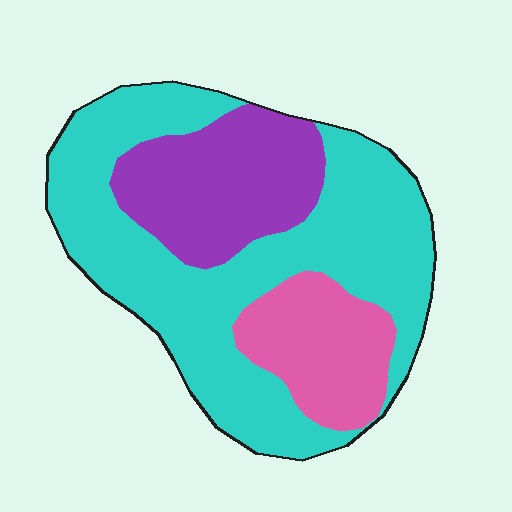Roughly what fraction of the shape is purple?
Purple covers around 25% of the shape.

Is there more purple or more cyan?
Cyan.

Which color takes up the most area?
Cyan, at roughly 60%.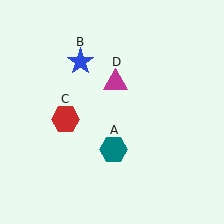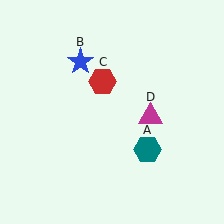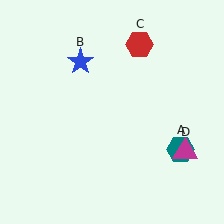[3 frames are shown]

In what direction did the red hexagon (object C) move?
The red hexagon (object C) moved up and to the right.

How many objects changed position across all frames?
3 objects changed position: teal hexagon (object A), red hexagon (object C), magenta triangle (object D).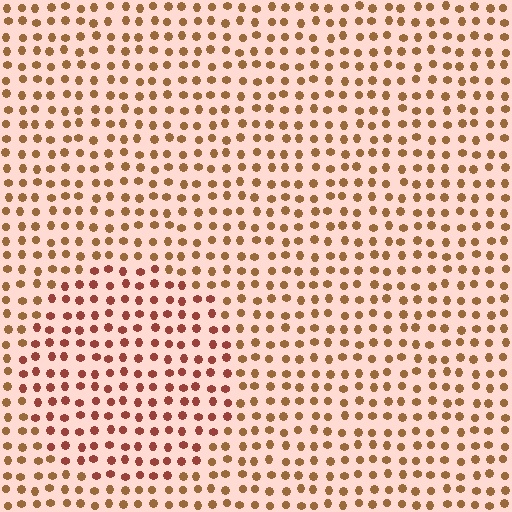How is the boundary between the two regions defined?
The boundary is defined purely by a slight shift in hue (about 26 degrees). Spacing, size, and orientation are identical on both sides.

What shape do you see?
I see a circle.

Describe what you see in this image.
The image is filled with small brown elements in a uniform arrangement. A circle-shaped region is visible where the elements are tinted to a slightly different hue, forming a subtle color boundary.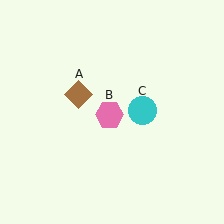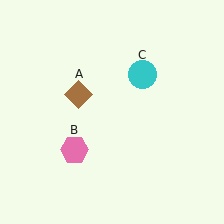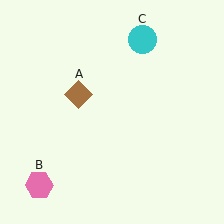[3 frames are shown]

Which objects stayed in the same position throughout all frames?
Brown diamond (object A) remained stationary.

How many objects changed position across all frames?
2 objects changed position: pink hexagon (object B), cyan circle (object C).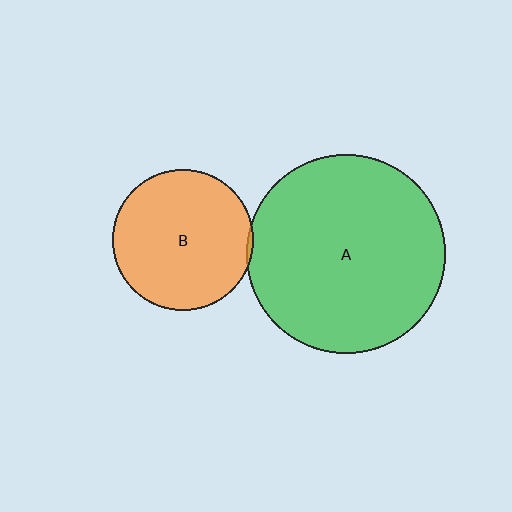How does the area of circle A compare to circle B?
Approximately 2.0 times.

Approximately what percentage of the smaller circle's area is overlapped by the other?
Approximately 5%.